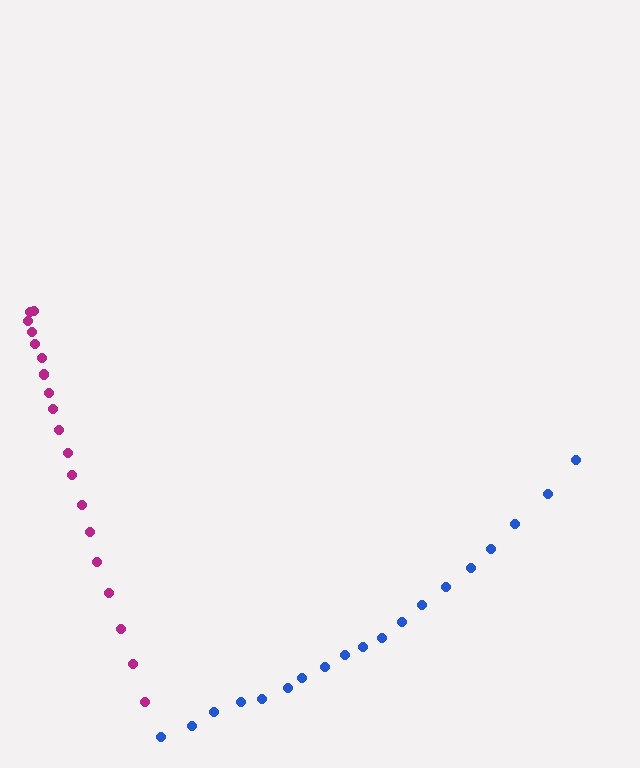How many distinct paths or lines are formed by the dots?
There are 2 distinct paths.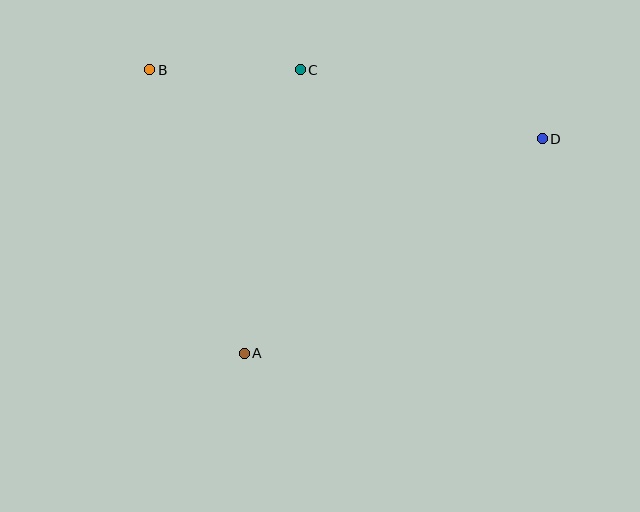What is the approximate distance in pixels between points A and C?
The distance between A and C is approximately 289 pixels.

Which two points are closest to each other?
Points B and C are closest to each other.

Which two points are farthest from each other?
Points B and D are farthest from each other.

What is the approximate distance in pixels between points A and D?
The distance between A and D is approximately 368 pixels.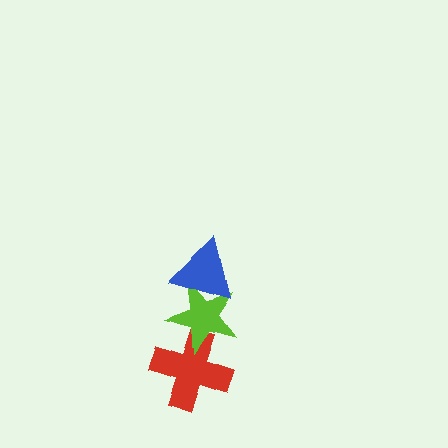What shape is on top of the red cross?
The lime star is on top of the red cross.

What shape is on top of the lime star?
The blue triangle is on top of the lime star.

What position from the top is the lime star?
The lime star is 2nd from the top.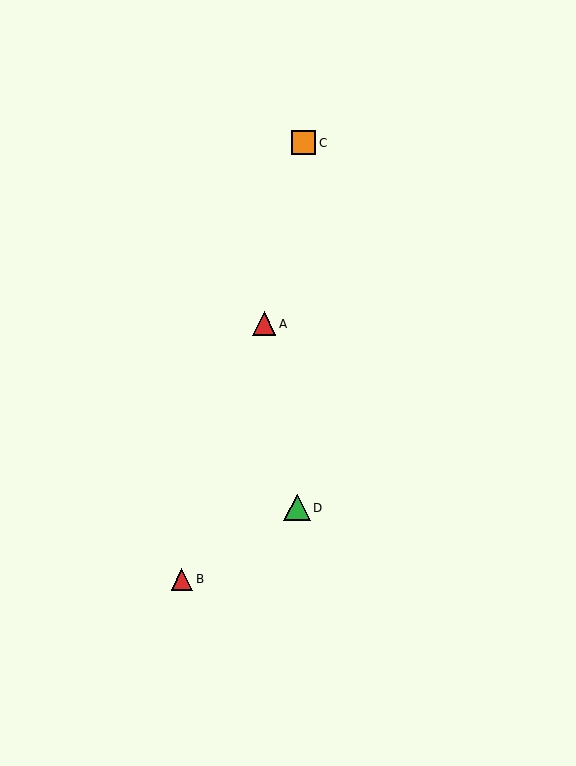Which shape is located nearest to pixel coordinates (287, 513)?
The green triangle (labeled D) at (297, 508) is nearest to that location.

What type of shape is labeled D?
Shape D is a green triangle.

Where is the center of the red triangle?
The center of the red triangle is at (264, 324).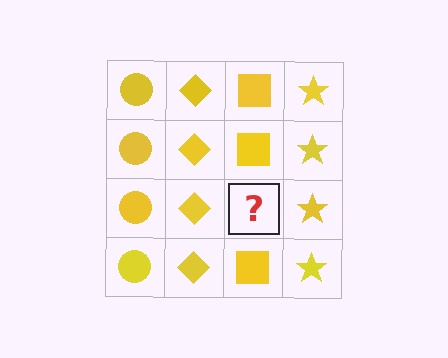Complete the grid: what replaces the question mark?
The question mark should be replaced with a yellow square.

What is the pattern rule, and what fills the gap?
The rule is that each column has a consistent shape. The gap should be filled with a yellow square.